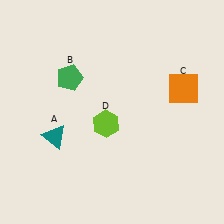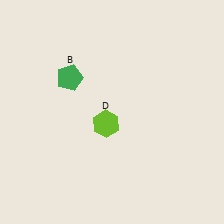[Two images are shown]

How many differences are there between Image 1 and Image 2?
There are 2 differences between the two images.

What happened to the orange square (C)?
The orange square (C) was removed in Image 2. It was in the top-right area of Image 1.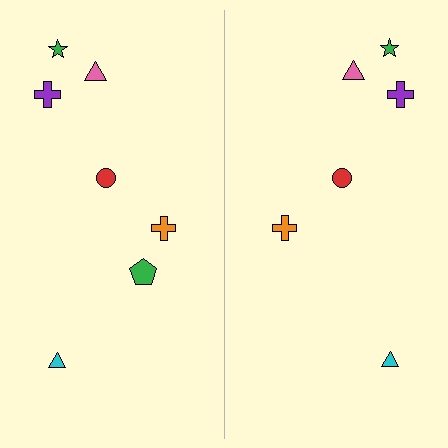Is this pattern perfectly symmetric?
No, the pattern is not perfectly symmetric. A green pentagon is missing from the right side.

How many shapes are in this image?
There are 13 shapes in this image.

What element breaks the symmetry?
A green pentagon is missing from the right side.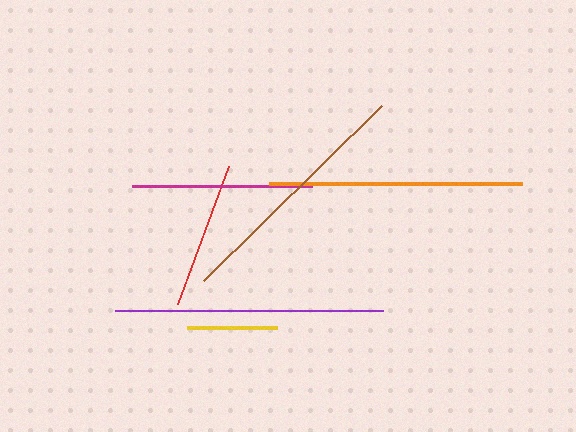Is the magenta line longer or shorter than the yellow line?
The magenta line is longer than the yellow line.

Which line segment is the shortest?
The yellow line is the shortest at approximately 90 pixels.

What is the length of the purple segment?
The purple segment is approximately 269 pixels long.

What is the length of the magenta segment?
The magenta segment is approximately 180 pixels long.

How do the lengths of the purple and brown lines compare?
The purple and brown lines are approximately the same length.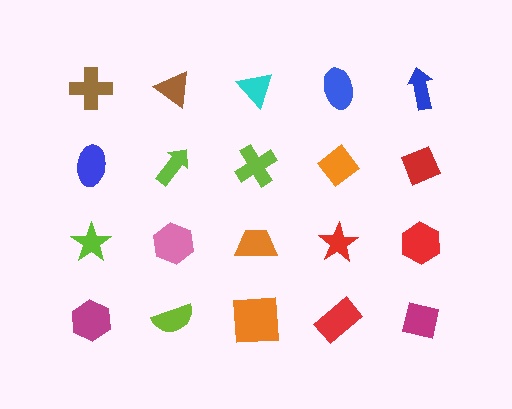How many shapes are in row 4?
5 shapes.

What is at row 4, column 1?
A magenta hexagon.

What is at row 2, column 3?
A lime cross.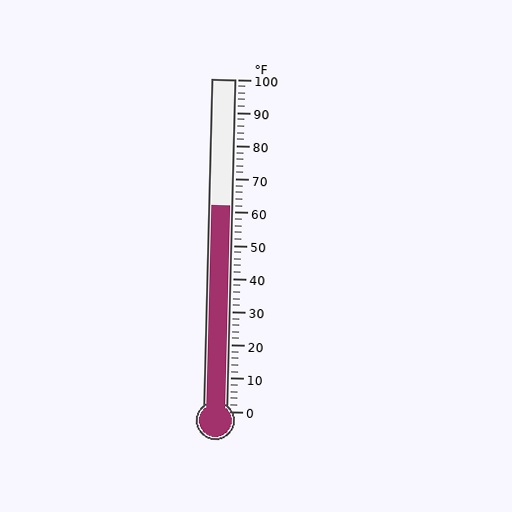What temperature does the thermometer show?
The thermometer shows approximately 62°F.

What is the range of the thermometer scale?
The thermometer scale ranges from 0°F to 100°F.